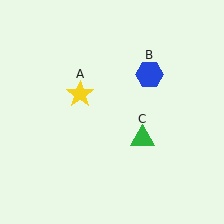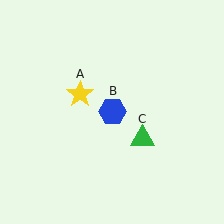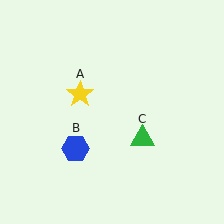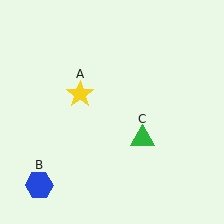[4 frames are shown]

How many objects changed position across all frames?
1 object changed position: blue hexagon (object B).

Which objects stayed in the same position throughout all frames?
Yellow star (object A) and green triangle (object C) remained stationary.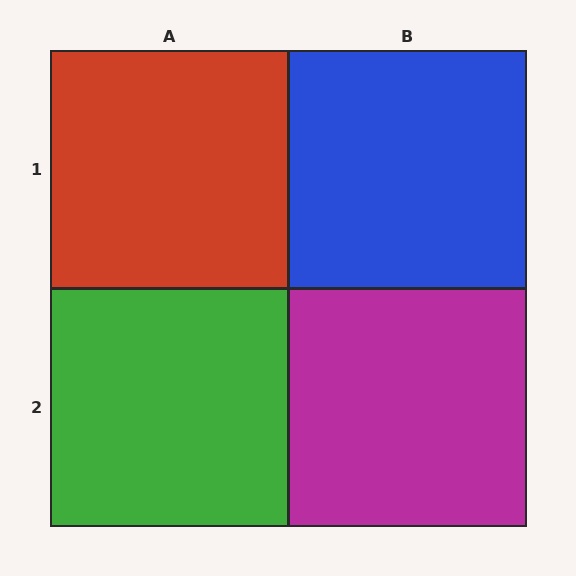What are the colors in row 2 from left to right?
Green, magenta.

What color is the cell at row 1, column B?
Blue.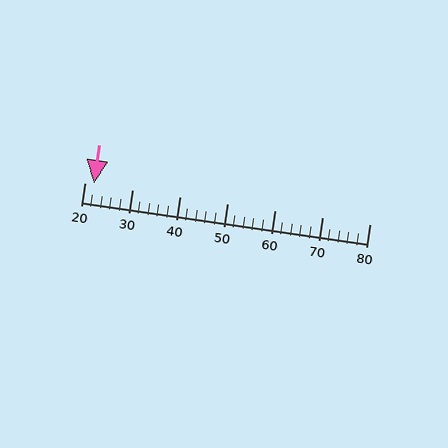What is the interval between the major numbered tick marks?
The major tick marks are spaced 10 units apart.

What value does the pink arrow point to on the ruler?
The pink arrow points to approximately 22.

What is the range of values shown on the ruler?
The ruler shows values from 20 to 80.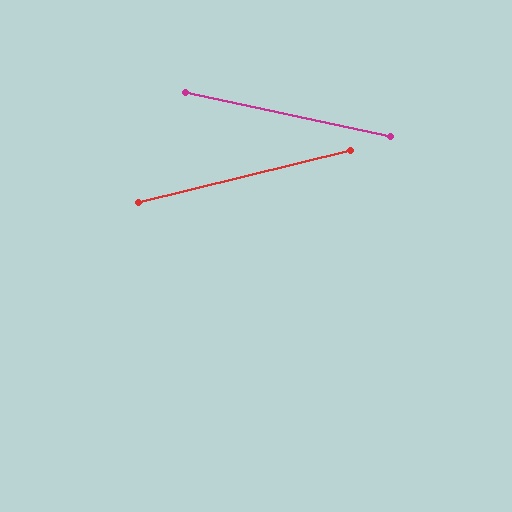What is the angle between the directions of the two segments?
Approximately 26 degrees.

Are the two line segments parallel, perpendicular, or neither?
Neither parallel nor perpendicular — they differ by about 26°.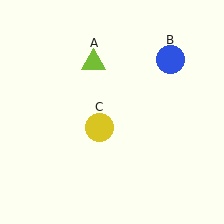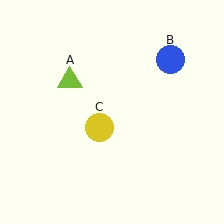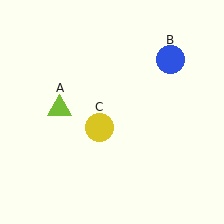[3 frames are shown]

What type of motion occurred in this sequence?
The lime triangle (object A) rotated counterclockwise around the center of the scene.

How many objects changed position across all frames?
1 object changed position: lime triangle (object A).